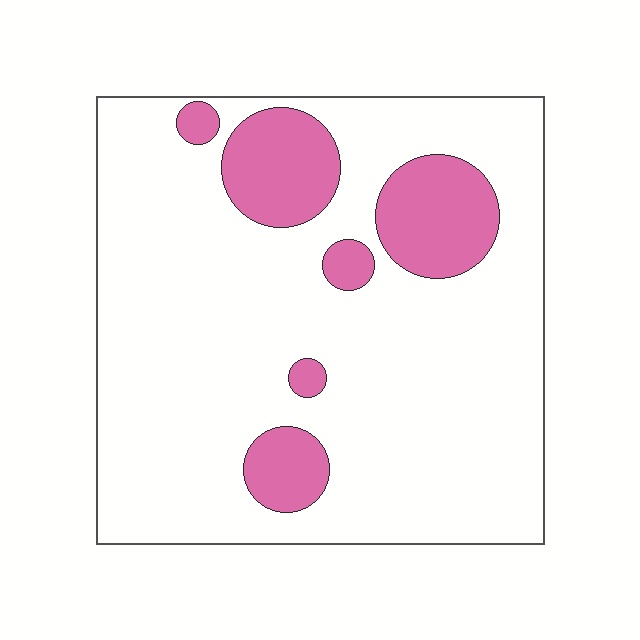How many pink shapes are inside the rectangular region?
6.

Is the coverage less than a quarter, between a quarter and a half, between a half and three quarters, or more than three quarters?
Less than a quarter.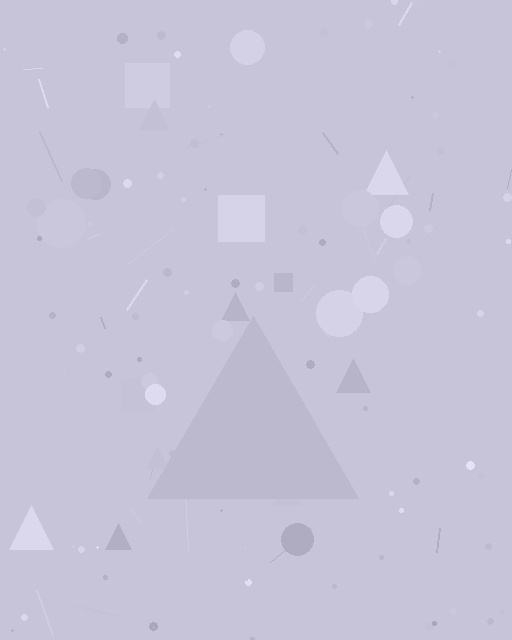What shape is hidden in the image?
A triangle is hidden in the image.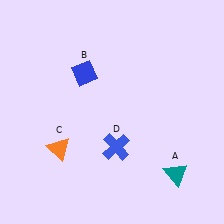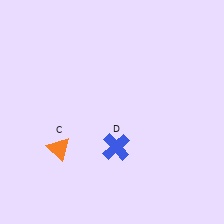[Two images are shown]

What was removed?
The teal triangle (A), the blue diamond (B) were removed in Image 2.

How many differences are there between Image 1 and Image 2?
There are 2 differences between the two images.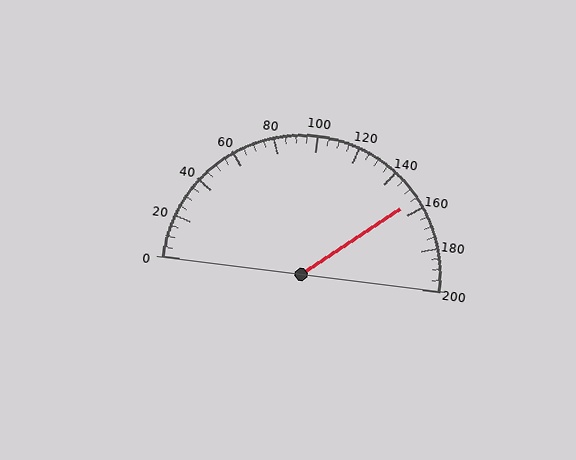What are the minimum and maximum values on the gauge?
The gauge ranges from 0 to 200.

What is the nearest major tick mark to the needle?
The nearest major tick mark is 160.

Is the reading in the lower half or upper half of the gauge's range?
The reading is in the upper half of the range (0 to 200).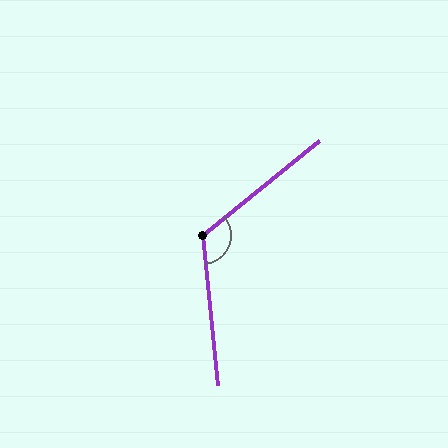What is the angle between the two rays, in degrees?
Approximately 123 degrees.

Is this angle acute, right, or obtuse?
It is obtuse.